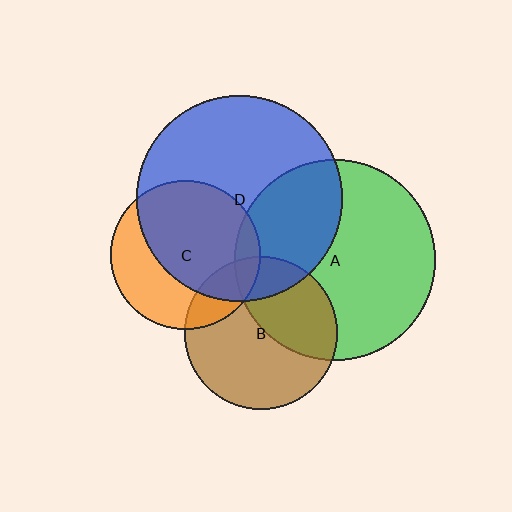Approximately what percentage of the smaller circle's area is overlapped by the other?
Approximately 20%.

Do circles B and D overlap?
Yes.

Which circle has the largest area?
Circle D (blue).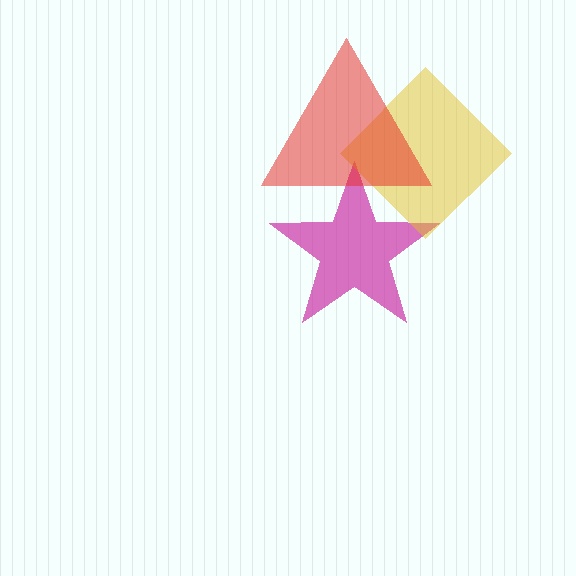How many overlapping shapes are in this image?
There are 3 overlapping shapes in the image.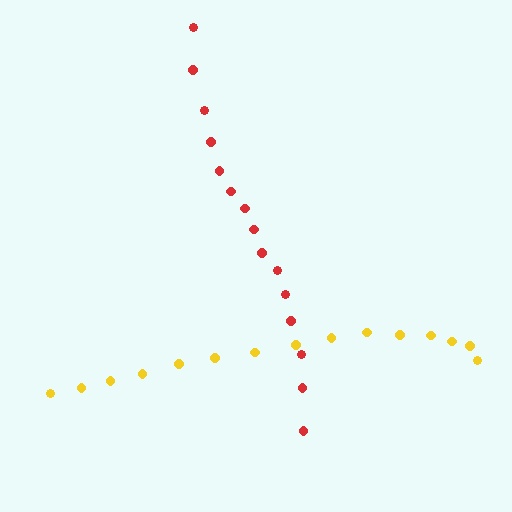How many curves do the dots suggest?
There are 2 distinct paths.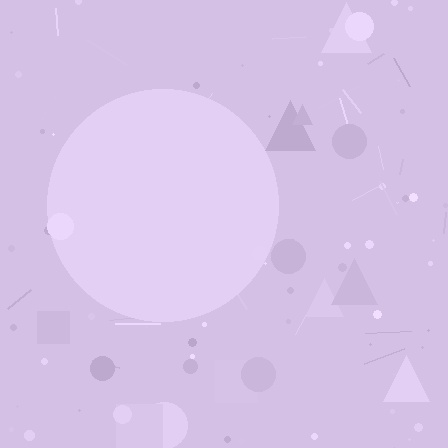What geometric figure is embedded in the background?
A circle is embedded in the background.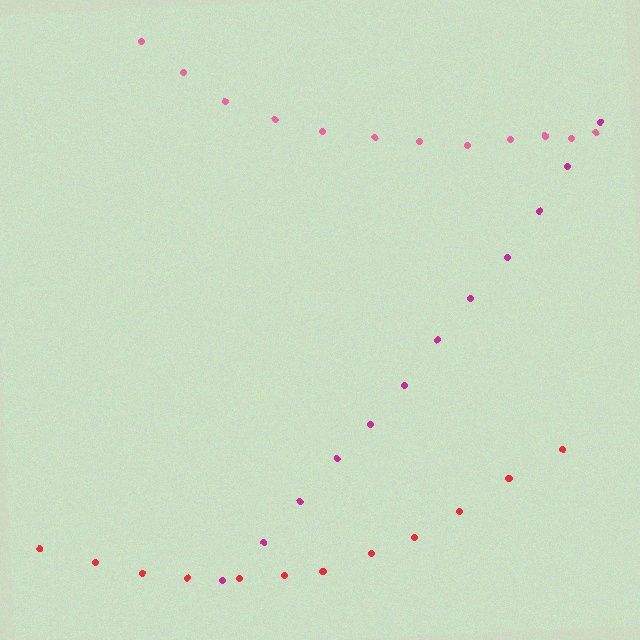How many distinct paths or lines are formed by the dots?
There are 3 distinct paths.